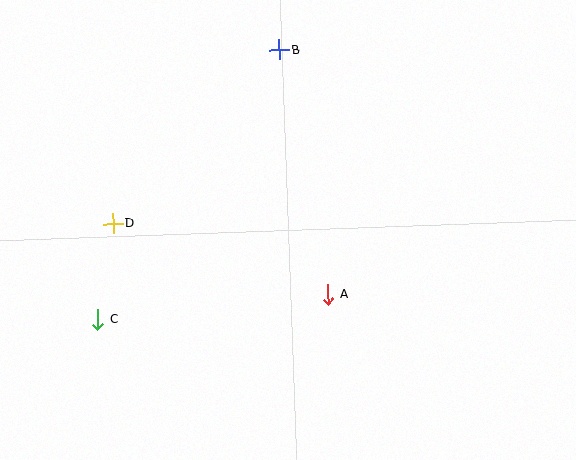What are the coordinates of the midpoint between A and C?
The midpoint between A and C is at (213, 307).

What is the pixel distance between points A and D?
The distance between A and D is 227 pixels.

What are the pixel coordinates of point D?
Point D is at (113, 224).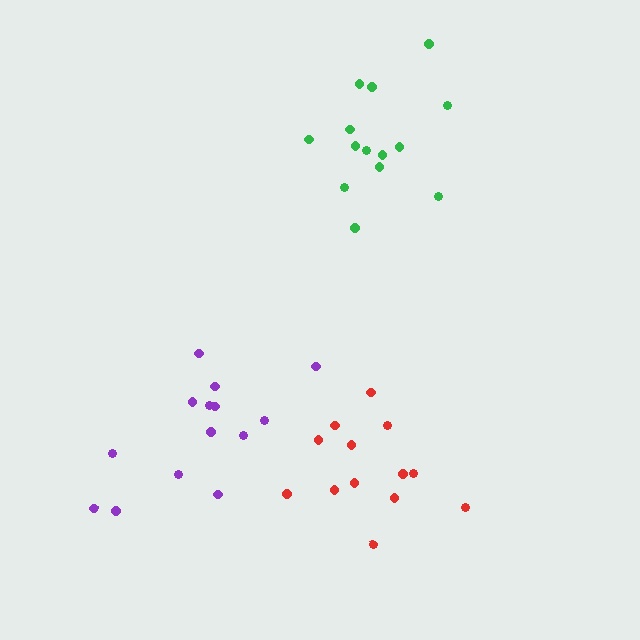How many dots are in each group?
Group 1: 14 dots, Group 2: 13 dots, Group 3: 14 dots (41 total).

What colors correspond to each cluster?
The clusters are colored: green, red, purple.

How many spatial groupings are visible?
There are 3 spatial groupings.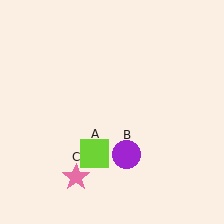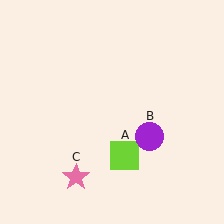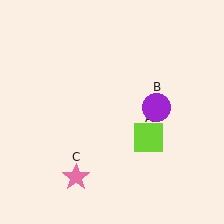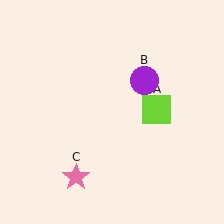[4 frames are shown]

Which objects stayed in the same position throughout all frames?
Pink star (object C) remained stationary.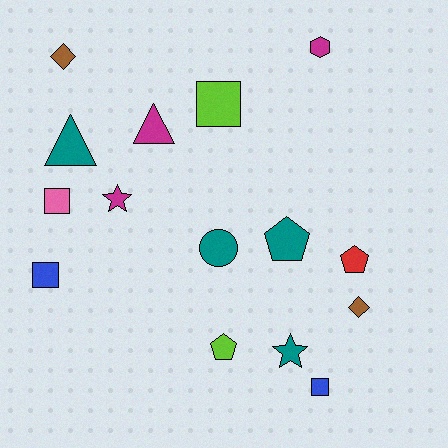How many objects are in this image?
There are 15 objects.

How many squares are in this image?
There are 4 squares.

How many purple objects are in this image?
There are no purple objects.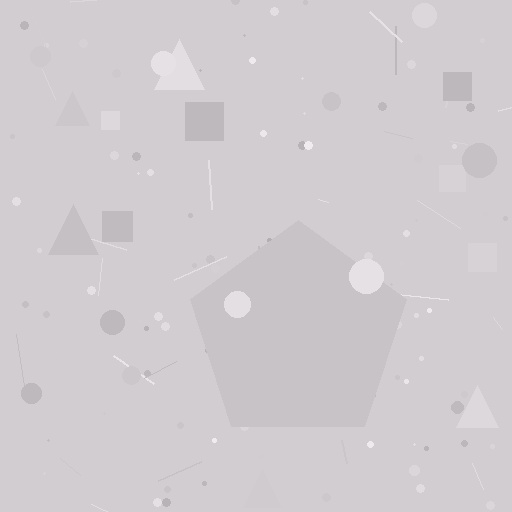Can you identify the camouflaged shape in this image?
The camouflaged shape is a pentagon.